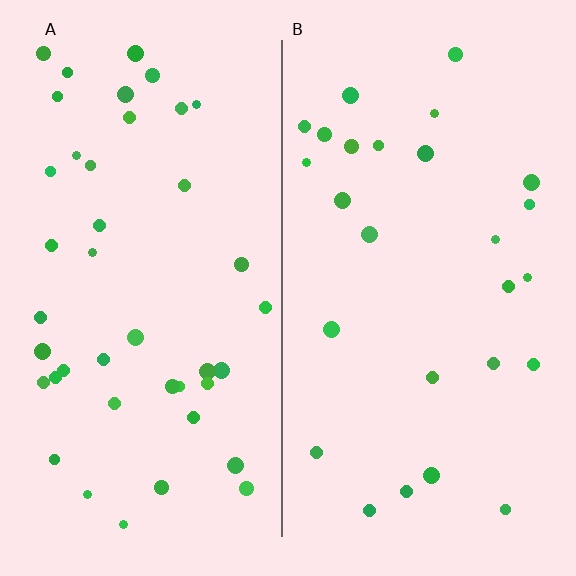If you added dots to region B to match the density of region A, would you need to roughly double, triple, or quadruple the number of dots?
Approximately double.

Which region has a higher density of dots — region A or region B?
A (the left).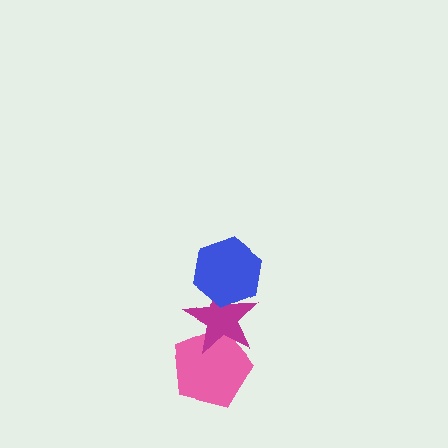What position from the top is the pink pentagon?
The pink pentagon is 3rd from the top.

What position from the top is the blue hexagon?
The blue hexagon is 1st from the top.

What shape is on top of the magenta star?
The blue hexagon is on top of the magenta star.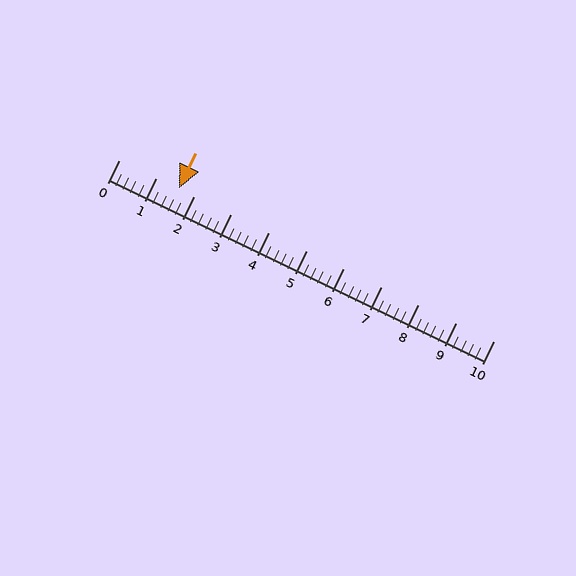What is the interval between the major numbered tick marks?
The major tick marks are spaced 1 units apart.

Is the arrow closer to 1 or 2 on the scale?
The arrow is closer to 2.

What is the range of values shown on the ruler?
The ruler shows values from 0 to 10.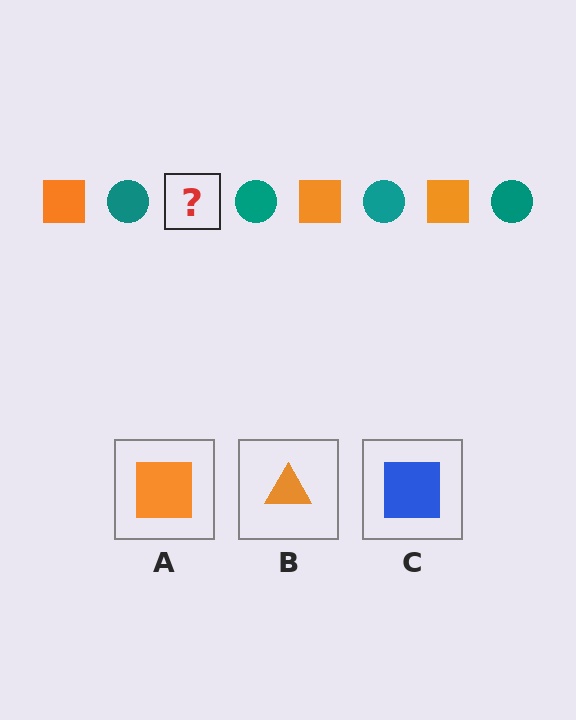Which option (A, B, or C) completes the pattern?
A.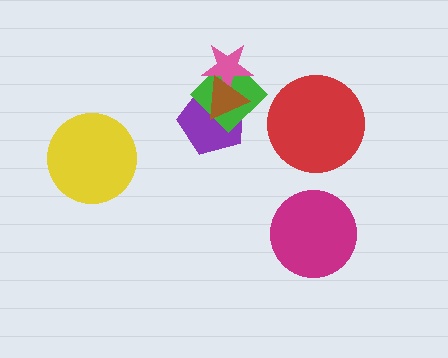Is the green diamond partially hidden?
Yes, it is partially covered by another shape.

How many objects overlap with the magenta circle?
0 objects overlap with the magenta circle.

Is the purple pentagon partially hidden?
Yes, it is partially covered by another shape.